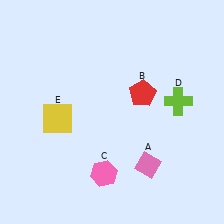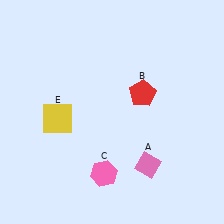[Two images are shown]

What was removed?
The lime cross (D) was removed in Image 2.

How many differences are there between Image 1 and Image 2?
There is 1 difference between the two images.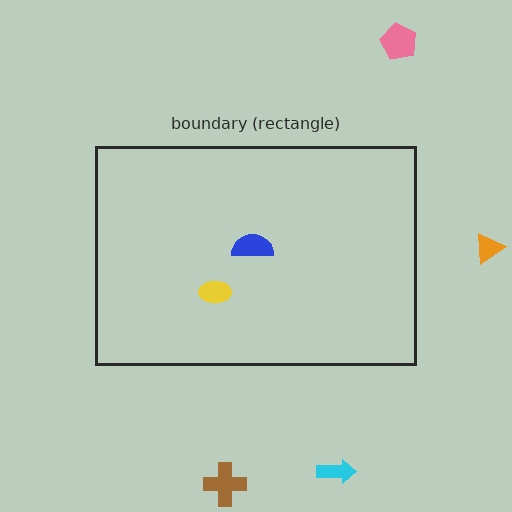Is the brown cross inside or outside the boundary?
Outside.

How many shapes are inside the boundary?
2 inside, 4 outside.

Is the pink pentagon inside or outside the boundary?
Outside.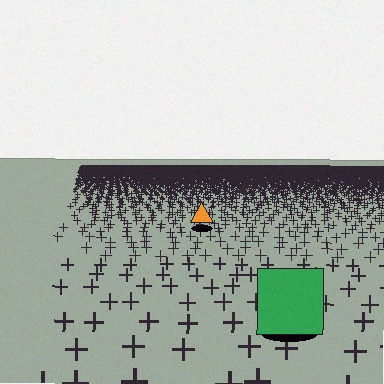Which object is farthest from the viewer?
The orange triangle is farthest from the viewer. It appears smaller and the ground texture around it is denser.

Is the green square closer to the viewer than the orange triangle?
Yes. The green square is closer — you can tell from the texture gradient: the ground texture is coarser near it.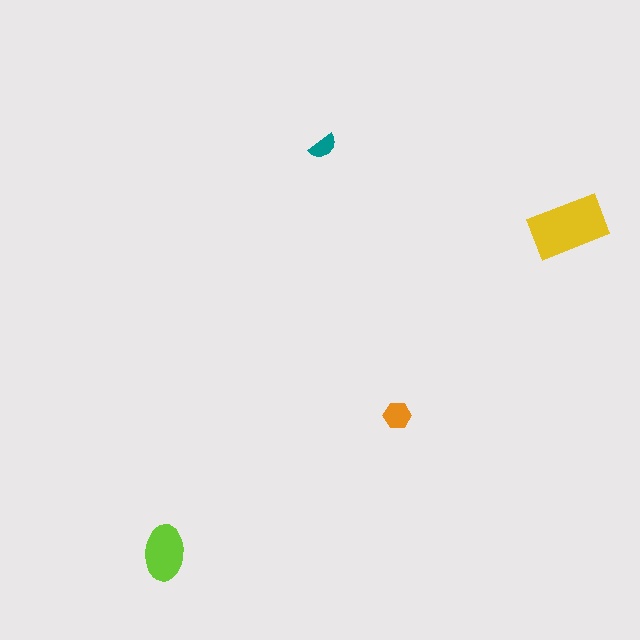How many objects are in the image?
There are 4 objects in the image.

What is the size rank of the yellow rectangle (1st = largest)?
1st.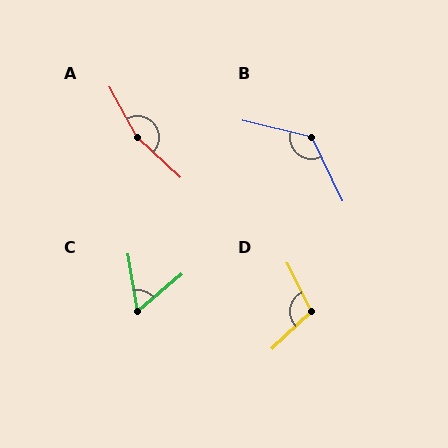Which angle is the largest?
A, at approximately 162 degrees.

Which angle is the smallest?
C, at approximately 59 degrees.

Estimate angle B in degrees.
Approximately 129 degrees.